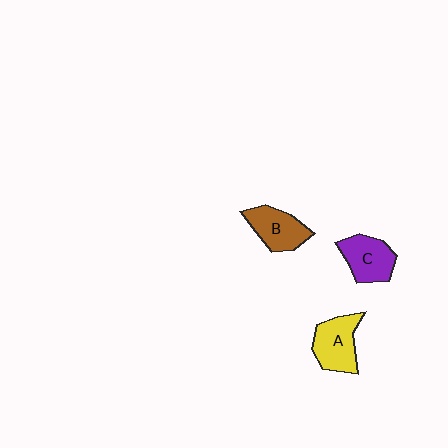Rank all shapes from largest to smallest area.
From largest to smallest: A (yellow), C (purple), B (brown).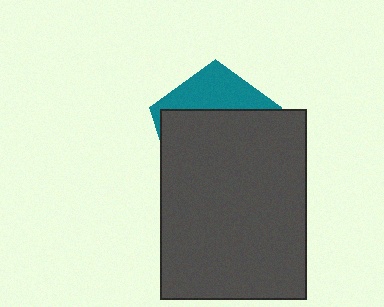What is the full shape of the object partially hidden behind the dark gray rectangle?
The partially hidden object is a teal pentagon.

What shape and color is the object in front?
The object in front is a dark gray rectangle.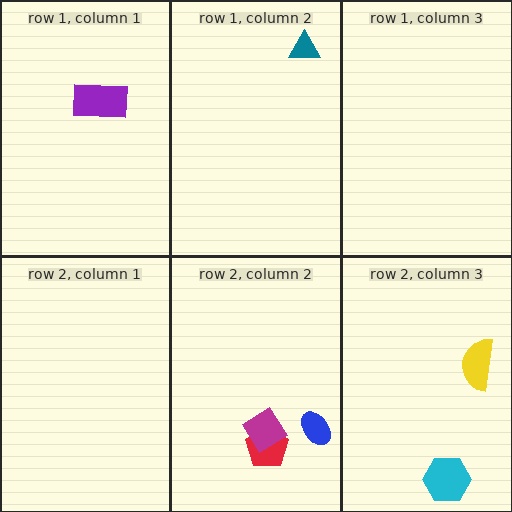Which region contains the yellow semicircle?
The row 2, column 3 region.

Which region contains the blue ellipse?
The row 2, column 2 region.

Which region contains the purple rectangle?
The row 1, column 1 region.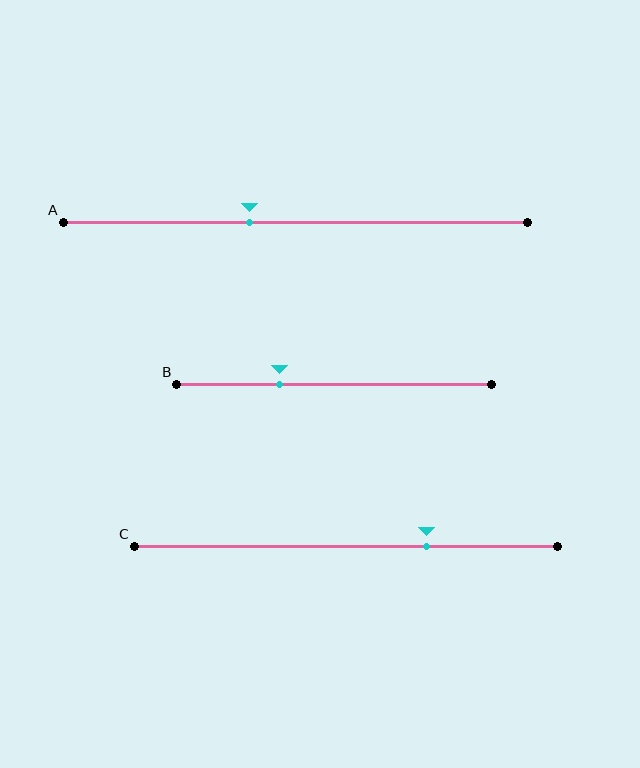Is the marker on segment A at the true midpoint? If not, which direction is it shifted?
No, the marker on segment A is shifted to the left by about 10% of the segment length.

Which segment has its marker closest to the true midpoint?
Segment A has its marker closest to the true midpoint.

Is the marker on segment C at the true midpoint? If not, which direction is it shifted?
No, the marker on segment C is shifted to the right by about 19% of the segment length.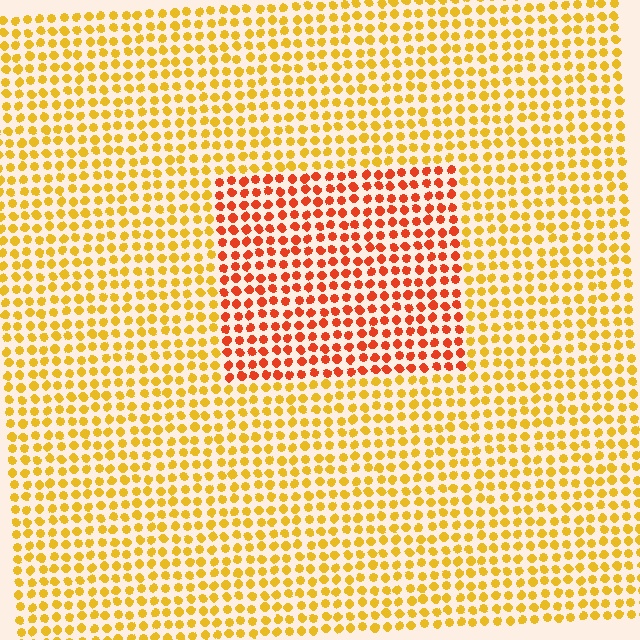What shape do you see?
I see a rectangle.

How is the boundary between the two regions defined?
The boundary is defined purely by a slight shift in hue (about 38 degrees). Spacing, size, and orientation are identical on both sides.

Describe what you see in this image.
The image is filled with small yellow elements in a uniform arrangement. A rectangle-shaped region is visible where the elements are tinted to a slightly different hue, forming a subtle color boundary.